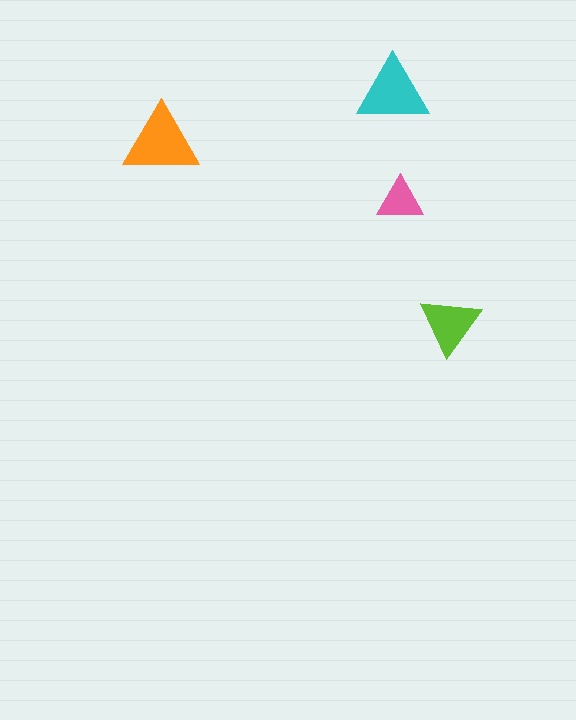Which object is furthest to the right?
The lime triangle is rightmost.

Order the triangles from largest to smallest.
the orange one, the cyan one, the lime one, the pink one.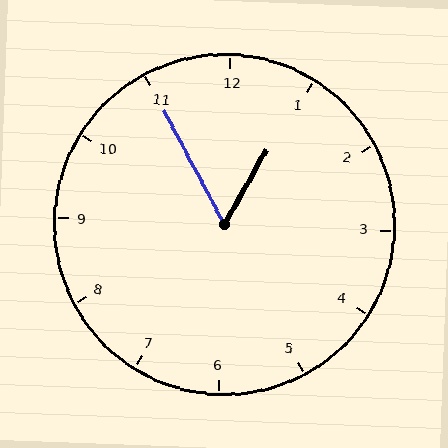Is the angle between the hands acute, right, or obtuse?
It is acute.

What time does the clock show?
12:55.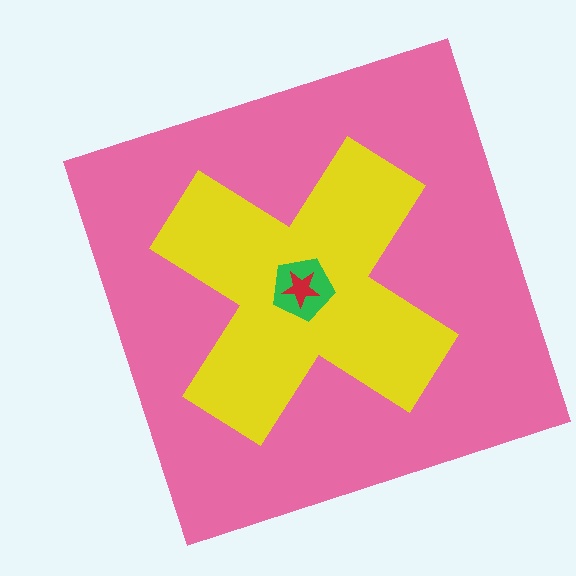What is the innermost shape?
The red star.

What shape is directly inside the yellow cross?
The green pentagon.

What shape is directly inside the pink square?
The yellow cross.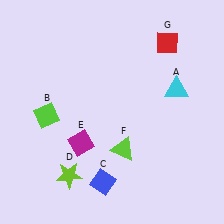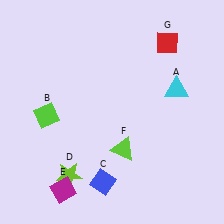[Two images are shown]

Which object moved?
The magenta diamond (E) moved down.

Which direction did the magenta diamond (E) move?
The magenta diamond (E) moved down.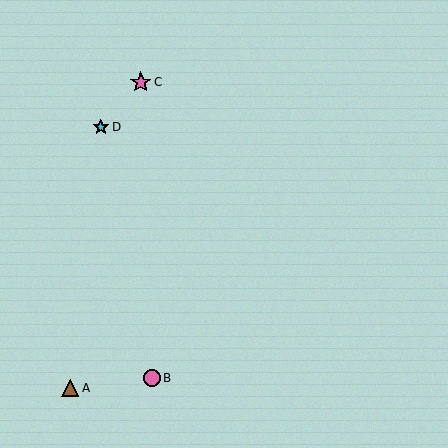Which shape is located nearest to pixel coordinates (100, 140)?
The cyan star (labeled D) at (101, 127) is nearest to that location.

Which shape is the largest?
The pink star (labeled C) is the largest.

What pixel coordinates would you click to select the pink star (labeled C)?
Click at (141, 82) to select the pink star C.